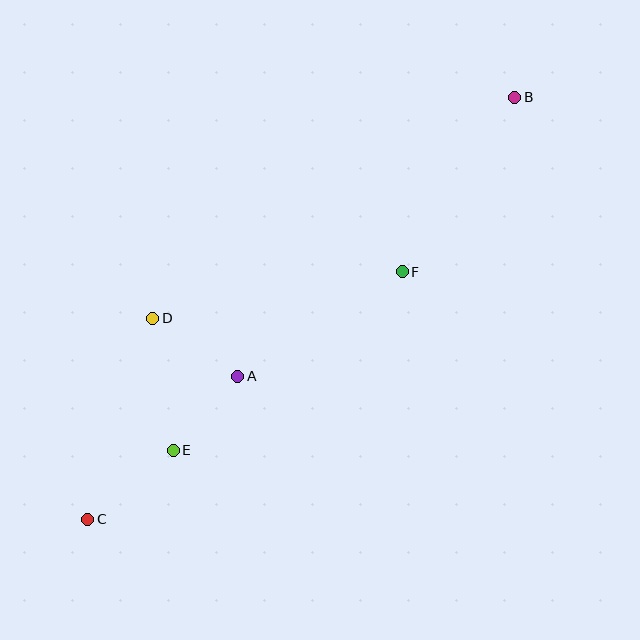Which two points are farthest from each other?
Points B and C are farthest from each other.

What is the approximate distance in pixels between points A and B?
The distance between A and B is approximately 393 pixels.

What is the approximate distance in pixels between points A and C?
The distance between A and C is approximately 207 pixels.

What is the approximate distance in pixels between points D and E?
The distance between D and E is approximately 134 pixels.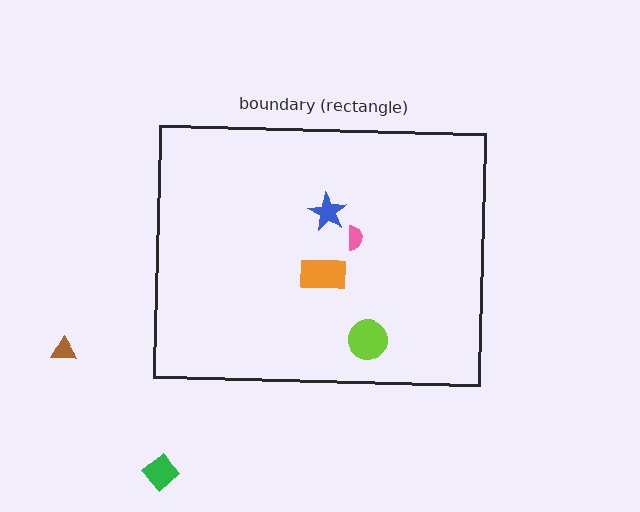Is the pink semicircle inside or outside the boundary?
Inside.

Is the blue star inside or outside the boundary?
Inside.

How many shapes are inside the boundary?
4 inside, 2 outside.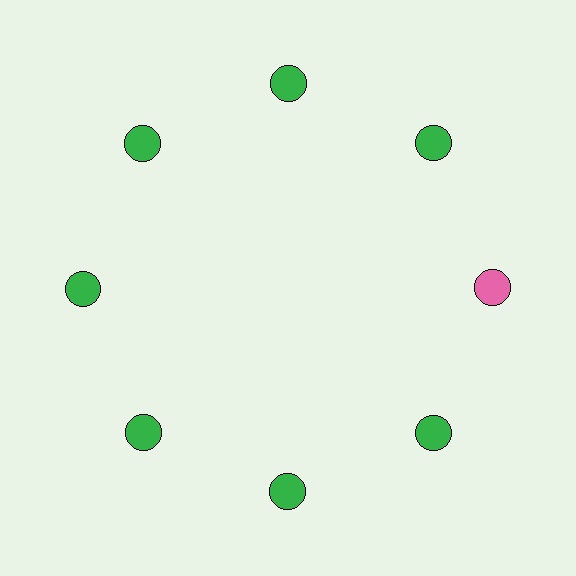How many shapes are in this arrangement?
There are 8 shapes arranged in a ring pattern.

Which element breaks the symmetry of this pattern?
The pink circle at roughly the 3 o'clock position breaks the symmetry. All other shapes are green circles.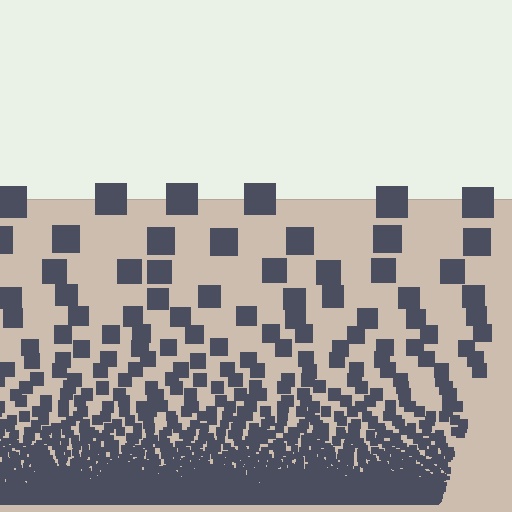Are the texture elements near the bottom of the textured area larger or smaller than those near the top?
Smaller. The gradient is inverted — elements near the bottom are smaller and denser.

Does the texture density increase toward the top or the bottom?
Density increases toward the bottom.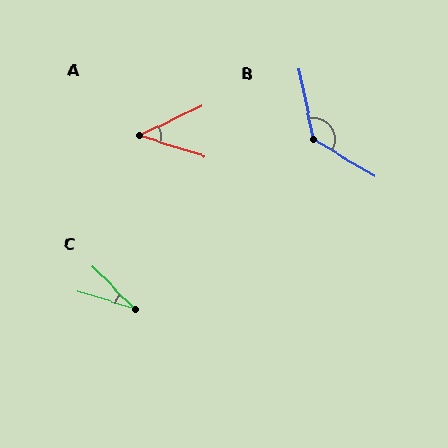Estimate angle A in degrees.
Approximately 43 degrees.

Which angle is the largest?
B, at approximately 132 degrees.